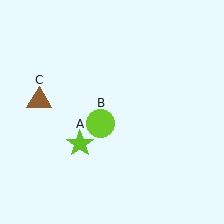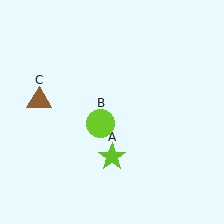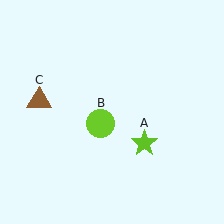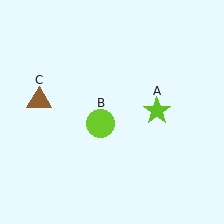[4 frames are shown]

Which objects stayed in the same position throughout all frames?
Lime circle (object B) and brown triangle (object C) remained stationary.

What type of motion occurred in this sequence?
The lime star (object A) rotated counterclockwise around the center of the scene.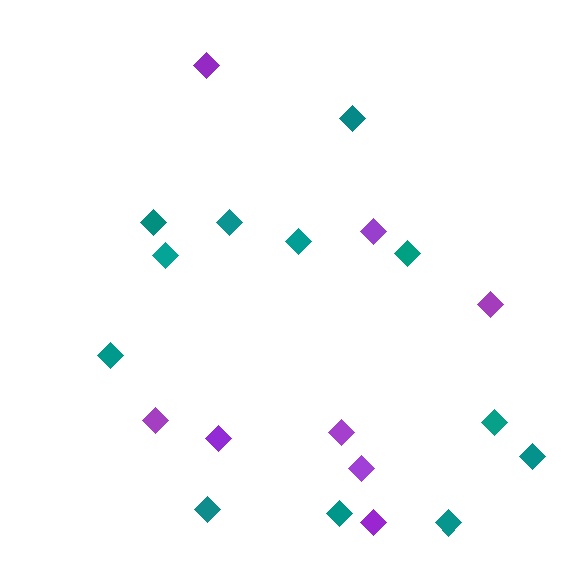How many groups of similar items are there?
There are 2 groups: one group of teal diamonds (12) and one group of purple diamonds (8).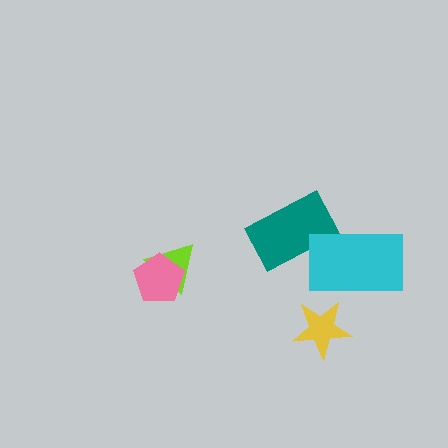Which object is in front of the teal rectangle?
The cyan rectangle is in front of the teal rectangle.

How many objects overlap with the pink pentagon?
1 object overlaps with the pink pentagon.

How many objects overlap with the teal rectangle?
1 object overlaps with the teal rectangle.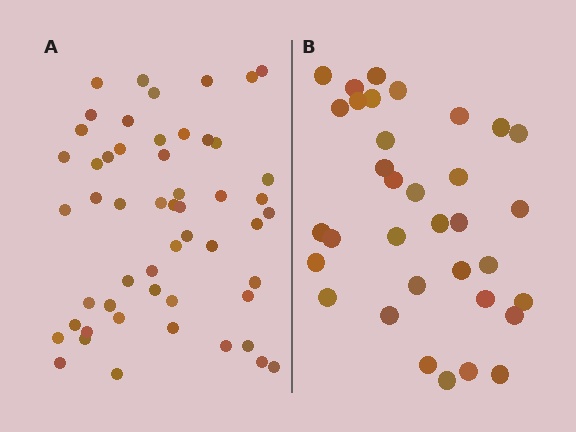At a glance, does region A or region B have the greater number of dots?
Region A (the left region) has more dots.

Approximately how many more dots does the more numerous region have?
Region A has approximately 20 more dots than region B.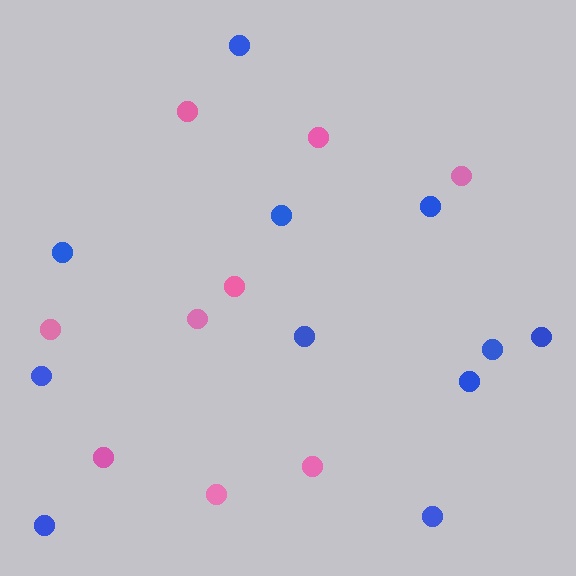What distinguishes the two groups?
There are 2 groups: one group of blue circles (11) and one group of pink circles (9).